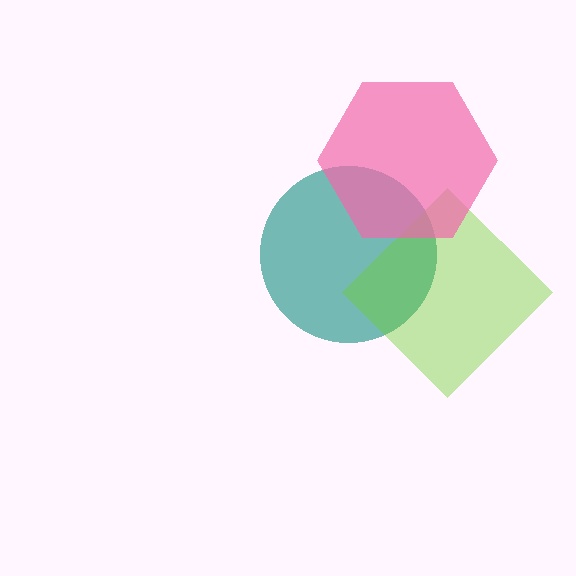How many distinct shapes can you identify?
There are 3 distinct shapes: a teal circle, a lime diamond, a pink hexagon.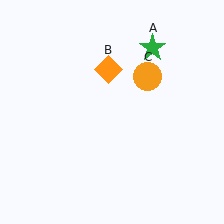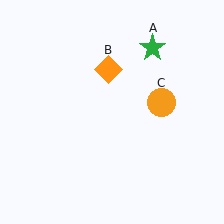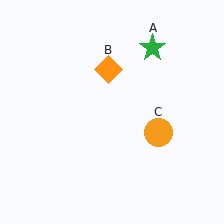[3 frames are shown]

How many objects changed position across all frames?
1 object changed position: orange circle (object C).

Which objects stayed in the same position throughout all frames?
Green star (object A) and orange diamond (object B) remained stationary.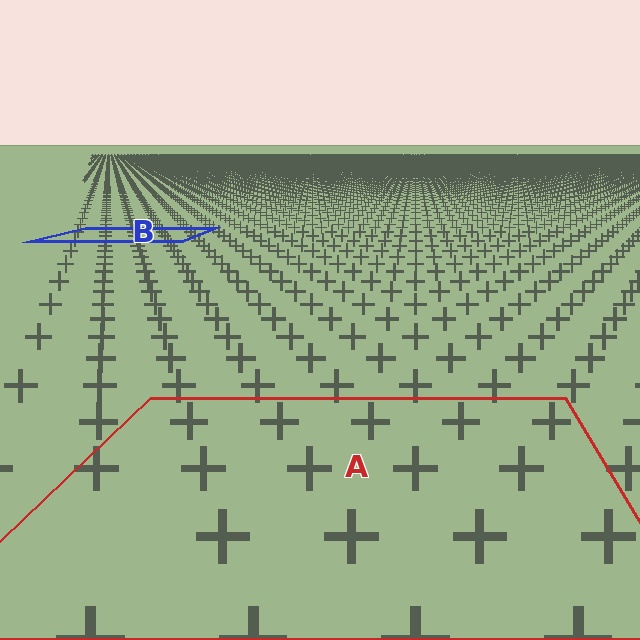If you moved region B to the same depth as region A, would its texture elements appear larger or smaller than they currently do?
They would appear larger. At a closer depth, the same texture elements are projected at a bigger on-screen size.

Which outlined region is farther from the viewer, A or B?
Region B is farther from the viewer — the texture elements inside it appear smaller and more densely packed.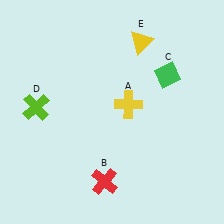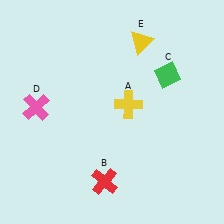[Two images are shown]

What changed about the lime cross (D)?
In Image 1, D is lime. In Image 2, it changed to pink.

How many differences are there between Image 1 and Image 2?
There is 1 difference between the two images.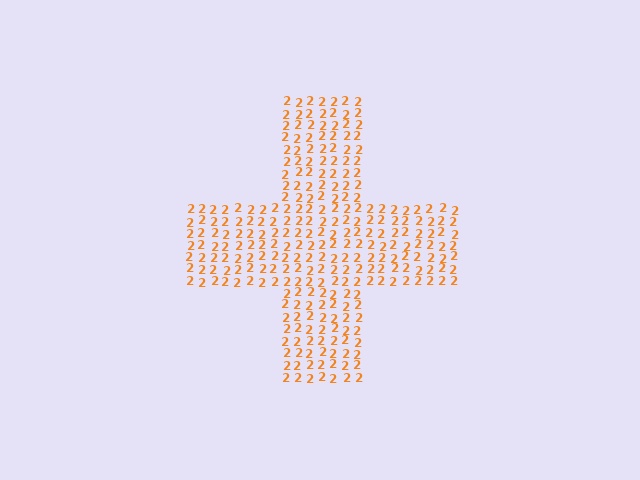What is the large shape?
The large shape is a cross.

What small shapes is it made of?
It is made of small digit 2's.